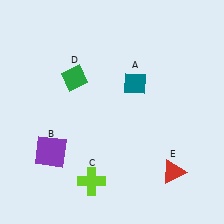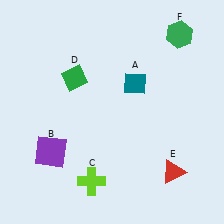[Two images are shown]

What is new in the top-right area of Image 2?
A green hexagon (F) was added in the top-right area of Image 2.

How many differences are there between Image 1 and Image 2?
There is 1 difference between the two images.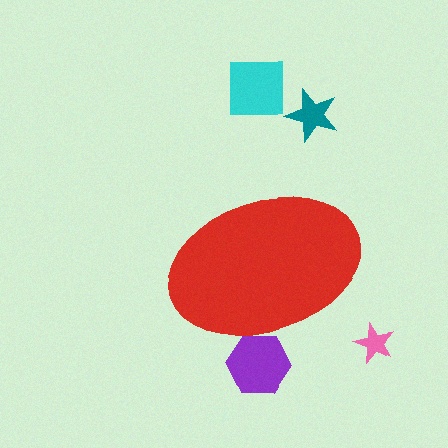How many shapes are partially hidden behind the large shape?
1 shape is partially hidden.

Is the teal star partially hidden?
No, the teal star is fully visible.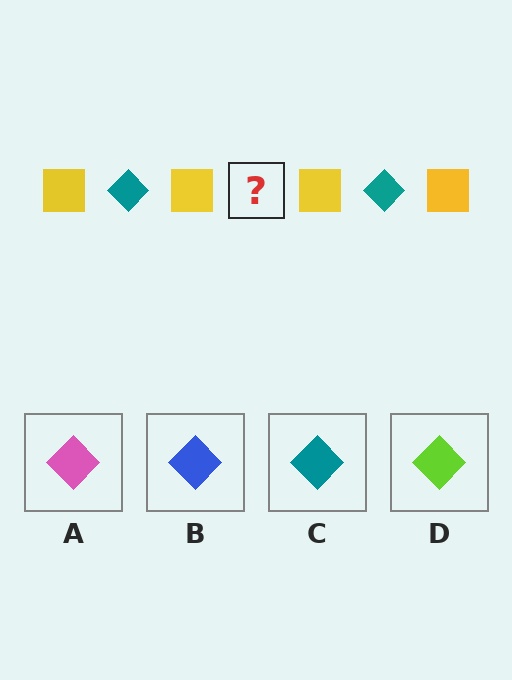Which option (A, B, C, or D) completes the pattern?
C.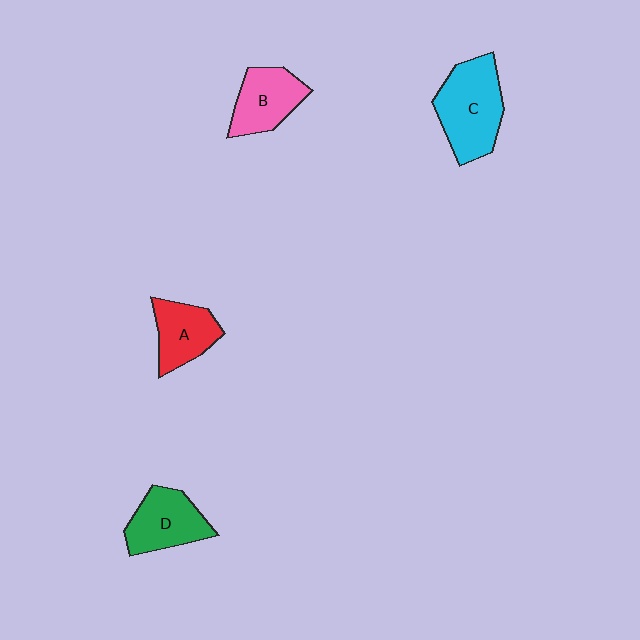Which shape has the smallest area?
Shape A (red).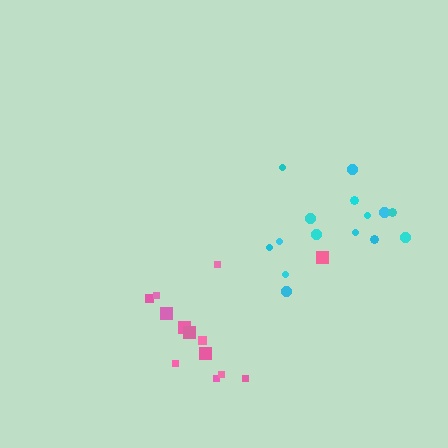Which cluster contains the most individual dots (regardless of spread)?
Cyan (15).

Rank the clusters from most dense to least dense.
cyan, pink.